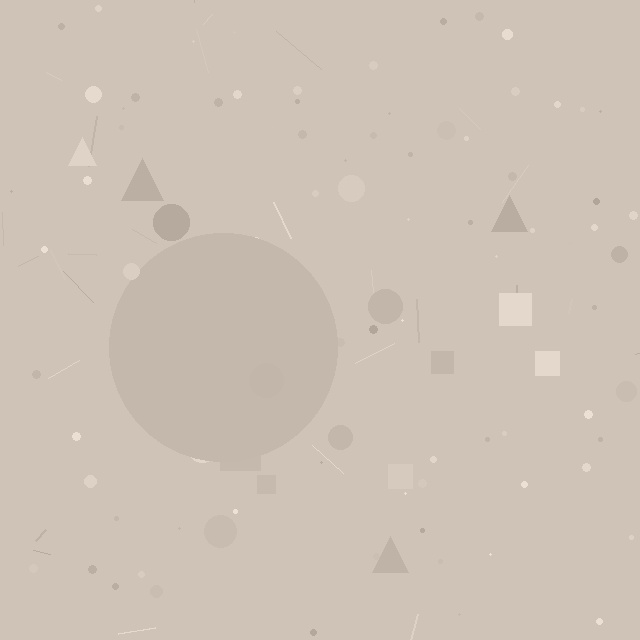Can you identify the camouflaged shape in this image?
The camouflaged shape is a circle.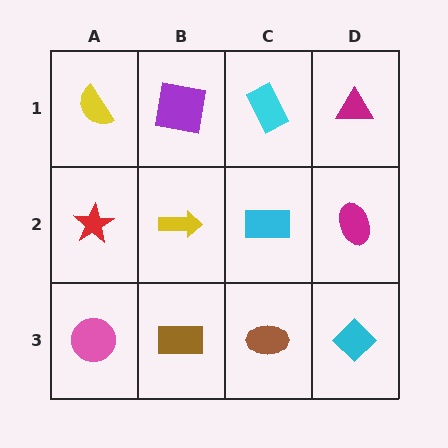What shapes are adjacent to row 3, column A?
A red star (row 2, column A), a brown rectangle (row 3, column B).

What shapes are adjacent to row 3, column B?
A yellow arrow (row 2, column B), a pink circle (row 3, column A), a brown ellipse (row 3, column C).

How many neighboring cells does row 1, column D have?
2.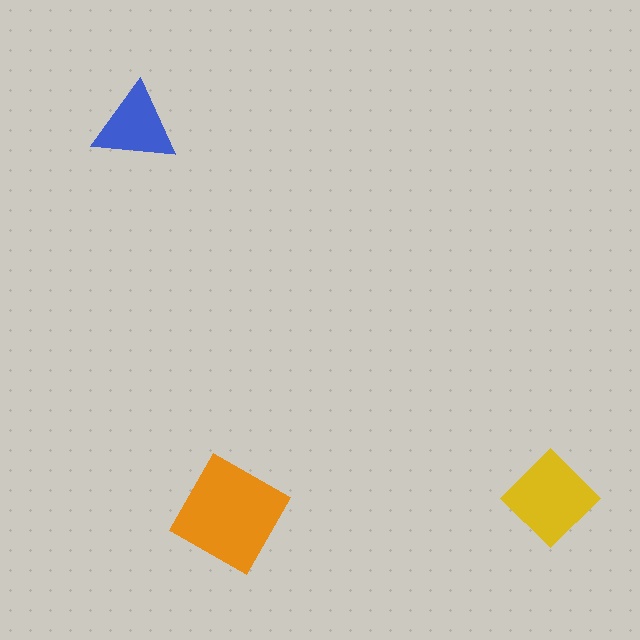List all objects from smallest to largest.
The blue triangle, the yellow diamond, the orange diamond.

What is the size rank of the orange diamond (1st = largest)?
1st.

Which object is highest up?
The blue triangle is topmost.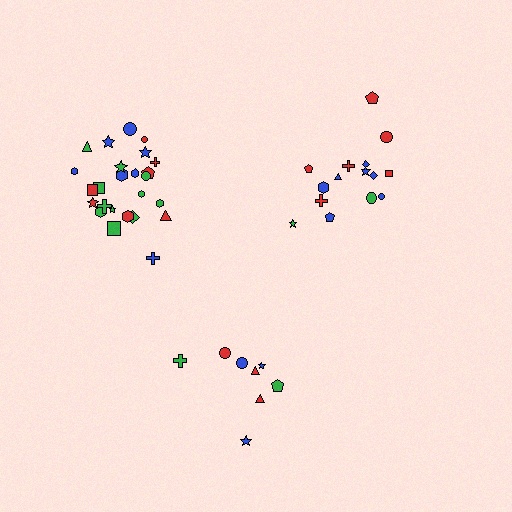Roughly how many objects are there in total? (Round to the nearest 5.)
Roughly 50 objects in total.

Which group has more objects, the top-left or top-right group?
The top-left group.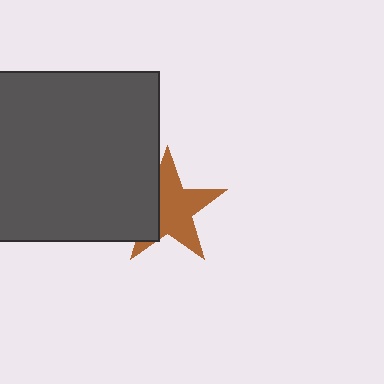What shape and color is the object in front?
The object in front is a dark gray square.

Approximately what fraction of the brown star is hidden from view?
Roughly 32% of the brown star is hidden behind the dark gray square.